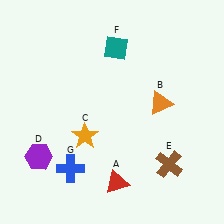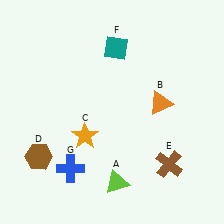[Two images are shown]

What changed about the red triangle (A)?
In Image 1, A is red. In Image 2, it changed to lime.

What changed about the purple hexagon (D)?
In Image 1, D is purple. In Image 2, it changed to brown.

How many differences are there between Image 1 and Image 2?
There are 2 differences between the two images.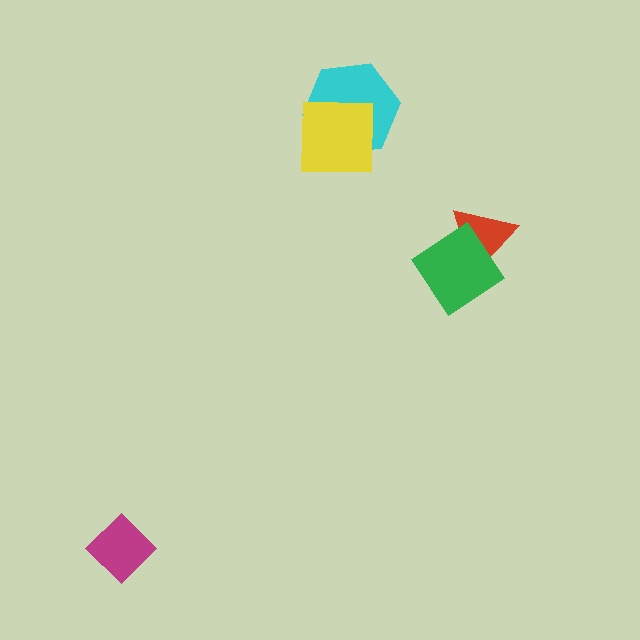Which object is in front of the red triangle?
The green diamond is in front of the red triangle.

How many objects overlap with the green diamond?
1 object overlaps with the green diamond.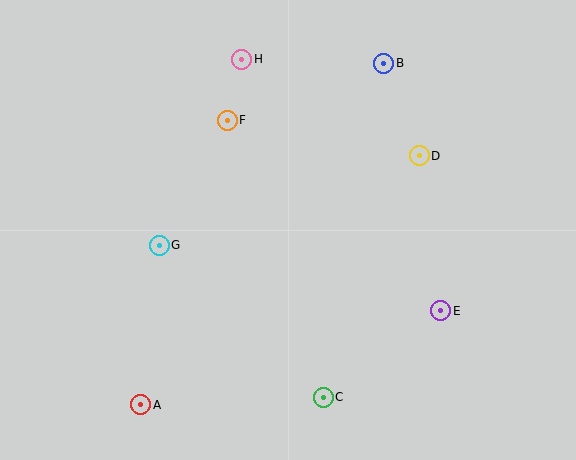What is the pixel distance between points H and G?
The distance between H and G is 203 pixels.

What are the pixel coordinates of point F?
Point F is at (227, 120).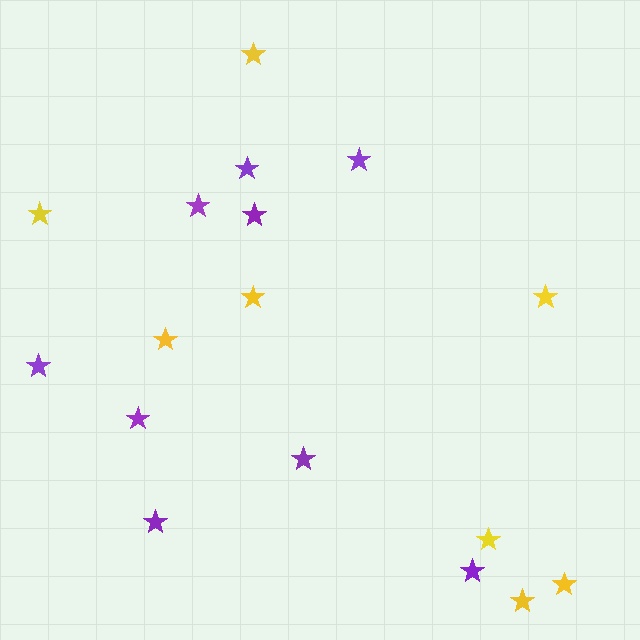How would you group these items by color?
There are 2 groups: one group of yellow stars (8) and one group of purple stars (9).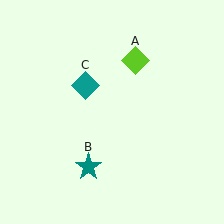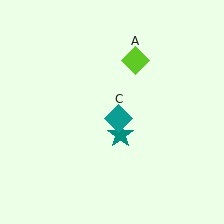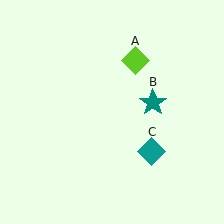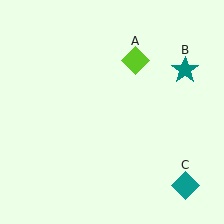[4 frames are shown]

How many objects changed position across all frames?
2 objects changed position: teal star (object B), teal diamond (object C).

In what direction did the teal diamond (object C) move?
The teal diamond (object C) moved down and to the right.